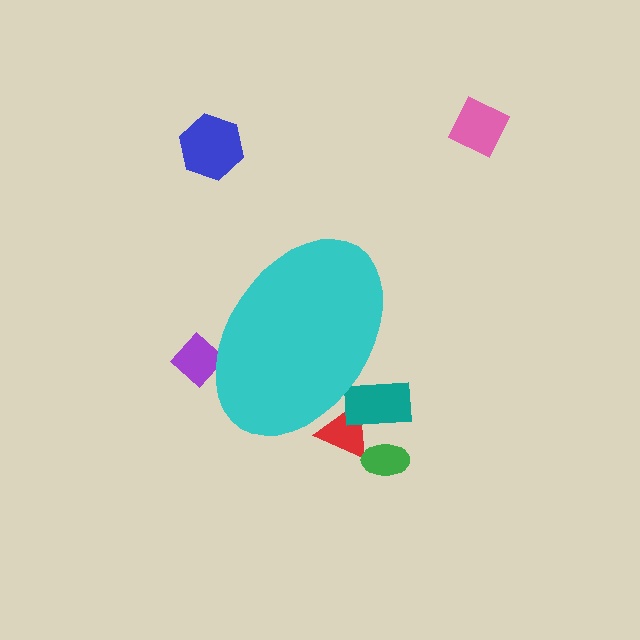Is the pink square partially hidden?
No, the pink square is fully visible.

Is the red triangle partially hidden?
Yes, the red triangle is partially hidden behind the cyan ellipse.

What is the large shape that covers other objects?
A cyan ellipse.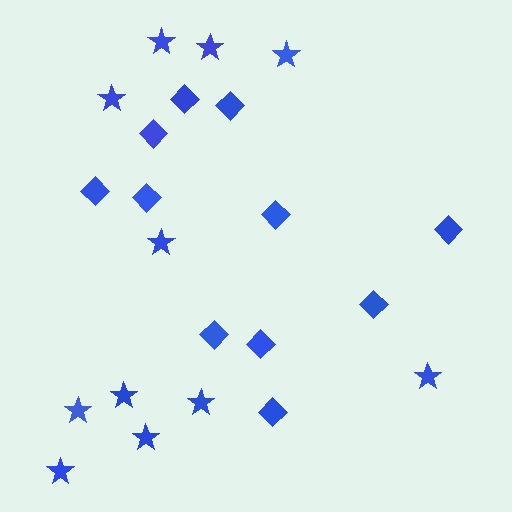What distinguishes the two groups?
There are 2 groups: one group of diamonds (11) and one group of stars (11).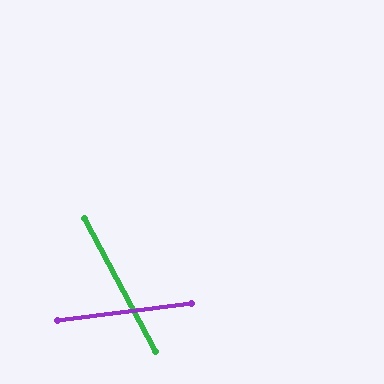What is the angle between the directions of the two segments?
Approximately 69 degrees.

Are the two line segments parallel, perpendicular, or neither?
Neither parallel nor perpendicular — they differ by about 69°.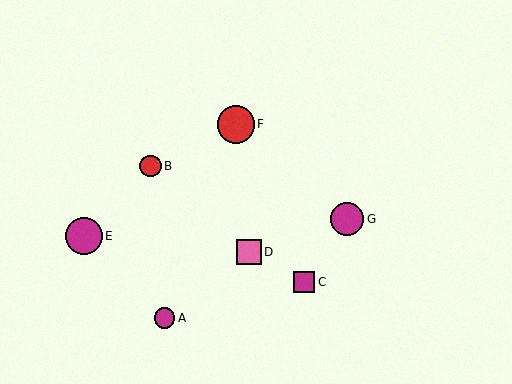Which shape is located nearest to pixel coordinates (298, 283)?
The magenta square (labeled C) at (304, 282) is nearest to that location.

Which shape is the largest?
The red circle (labeled F) is the largest.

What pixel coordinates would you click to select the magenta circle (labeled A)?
Click at (165, 318) to select the magenta circle A.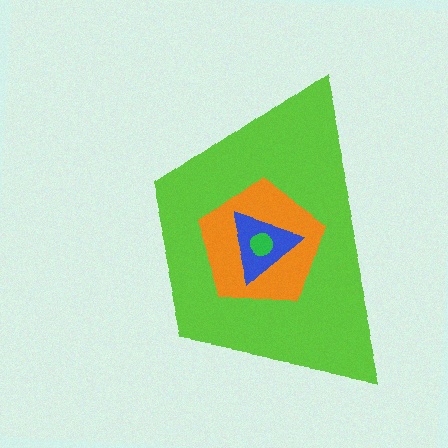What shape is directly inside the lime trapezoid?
The orange pentagon.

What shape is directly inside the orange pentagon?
The blue triangle.